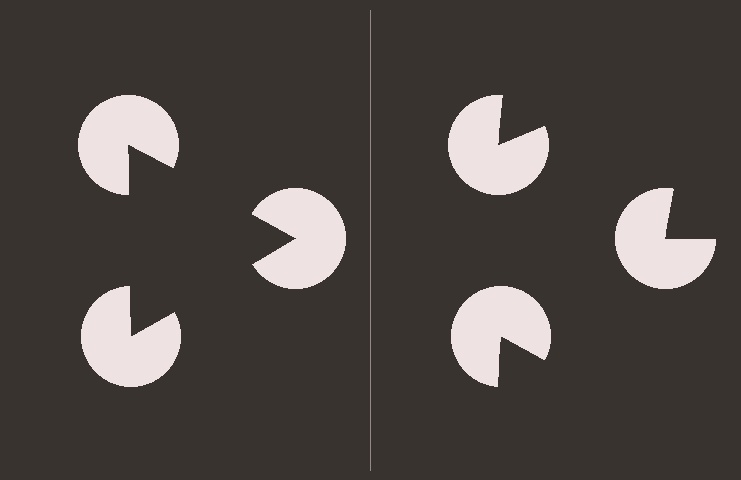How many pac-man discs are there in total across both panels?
6 — 3 on each side.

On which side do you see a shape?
An illusory triangle appears on the left side. On the right side the wedge cuts are rotated, so no coherent shape forms.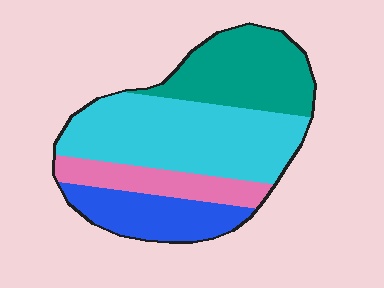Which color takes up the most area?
Cyan, at roughly 40%.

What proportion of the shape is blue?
Blue covers roughly 20% of the shape.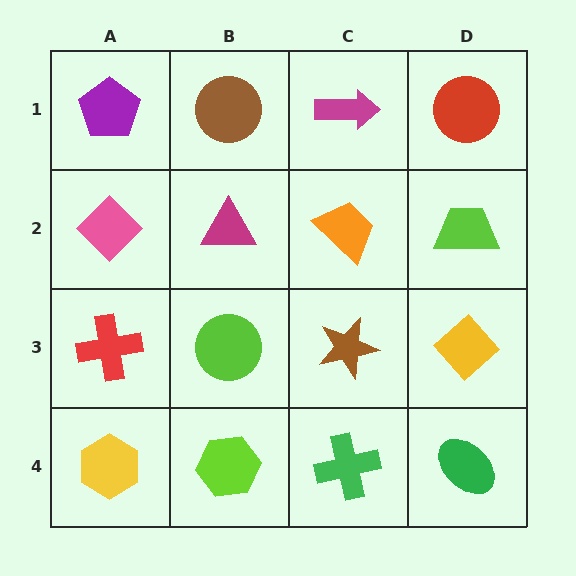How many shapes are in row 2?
4 shapes.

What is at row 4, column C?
A green cross.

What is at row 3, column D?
A yellow diamond.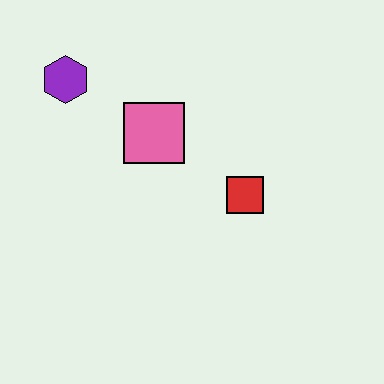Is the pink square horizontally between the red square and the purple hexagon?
Yes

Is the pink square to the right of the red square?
No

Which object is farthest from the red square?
The purple hexagon is farthest from the red square.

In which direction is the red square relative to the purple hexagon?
The red square is to the right of the purple hexagon.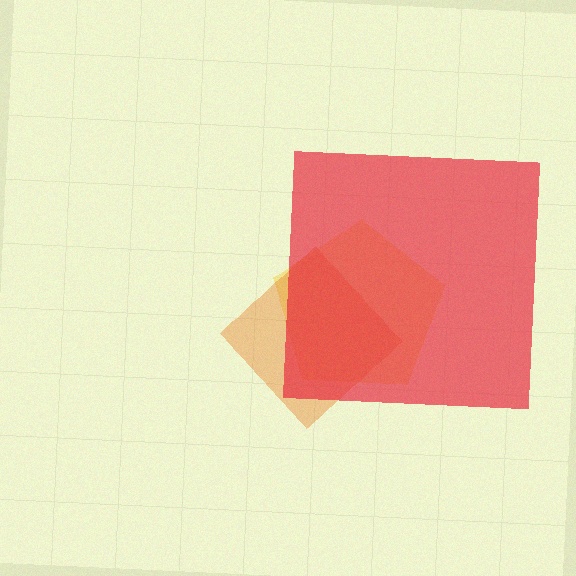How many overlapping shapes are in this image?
There are 3 overlapping shapes in the image.